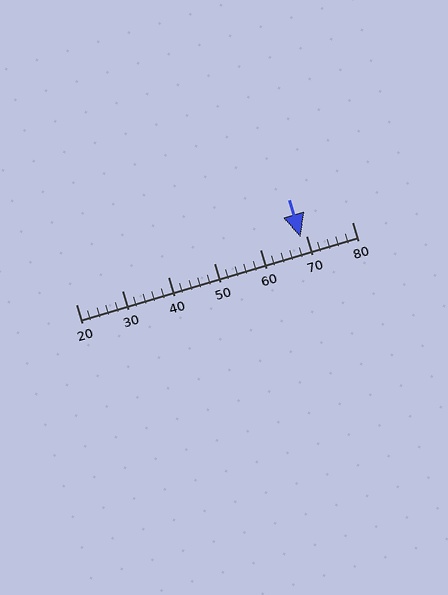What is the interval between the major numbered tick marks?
The major tick marks are spaced 10 units apart.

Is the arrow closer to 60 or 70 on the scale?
The arrow is closer to 70.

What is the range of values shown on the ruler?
The ruler shows values from 20 to 80.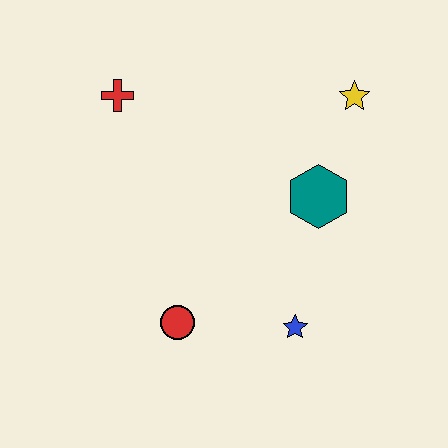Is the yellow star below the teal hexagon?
No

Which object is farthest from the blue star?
The red cross is farthest from the blue star.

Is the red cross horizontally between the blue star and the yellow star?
No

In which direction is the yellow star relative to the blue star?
The yellow star is above the blue star.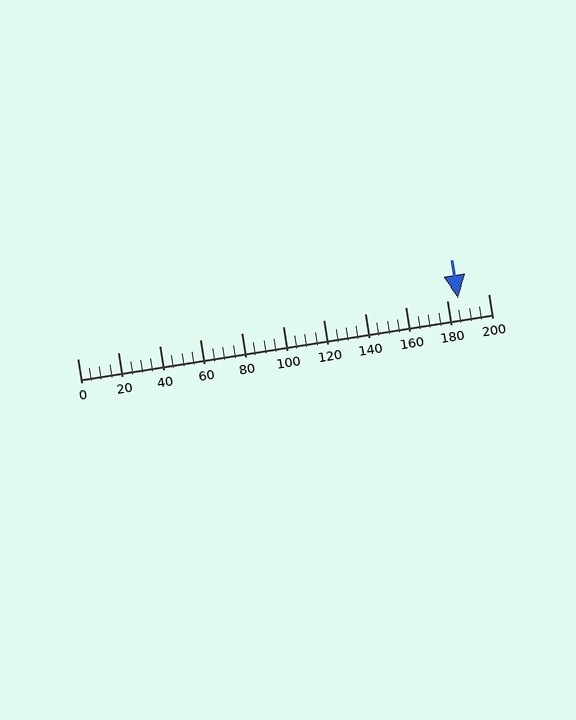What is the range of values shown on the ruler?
The ruler shows values from 0 to 200.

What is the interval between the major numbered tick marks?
The major tick marks are spaced 20 units apart.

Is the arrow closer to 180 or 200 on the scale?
The arrow is closer to 180.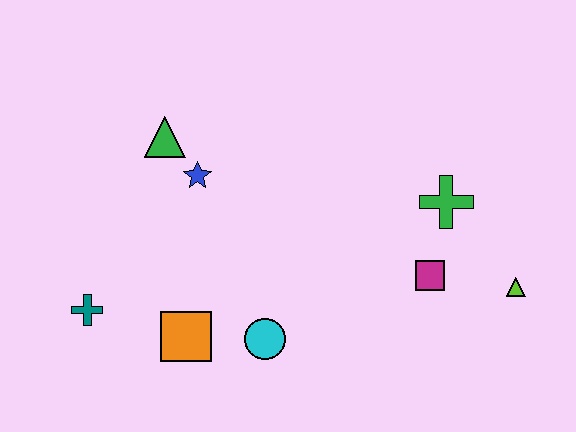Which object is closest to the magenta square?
The green cross is closest to the magenta square.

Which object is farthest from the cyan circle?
The lime triangle is farthest from the cyan circle.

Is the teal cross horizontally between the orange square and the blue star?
No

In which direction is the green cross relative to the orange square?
The green cross is to the right of the orange square.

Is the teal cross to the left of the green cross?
Yes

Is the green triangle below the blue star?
No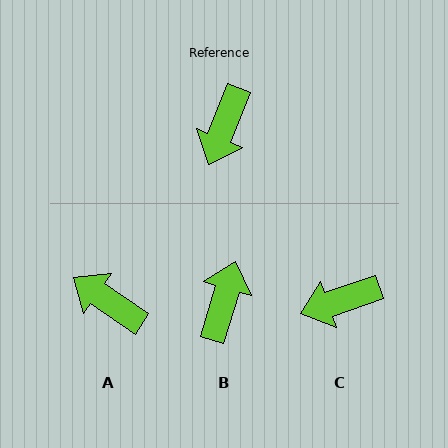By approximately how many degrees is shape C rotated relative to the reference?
Approximately 50 degrees clockwise.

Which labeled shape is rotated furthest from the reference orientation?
B, about 175 degrees away.